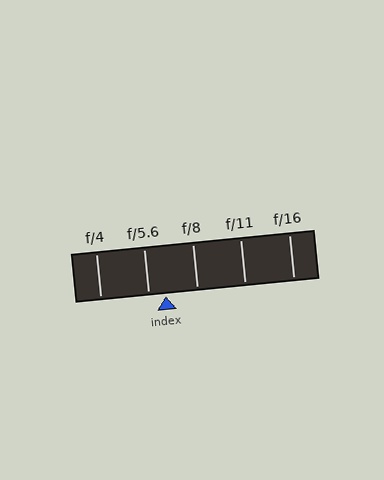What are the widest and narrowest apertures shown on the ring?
The widest aperture shown is f/4 and the narrowest is f/16.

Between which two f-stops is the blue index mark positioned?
The index mark is between f/5.6 and f/8.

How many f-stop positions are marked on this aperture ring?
There are 5 f-stop positions marked.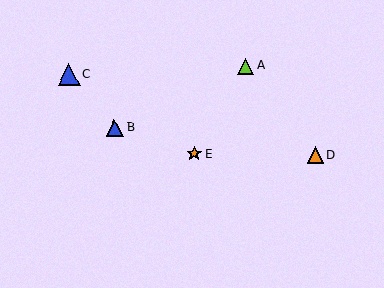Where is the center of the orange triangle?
The center of the orange triangle is at (316, 155).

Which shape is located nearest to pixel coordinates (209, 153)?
The orange star (labeled E) at (194, 154) is nearest to that location.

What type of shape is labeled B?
Shape B is a blue triangle.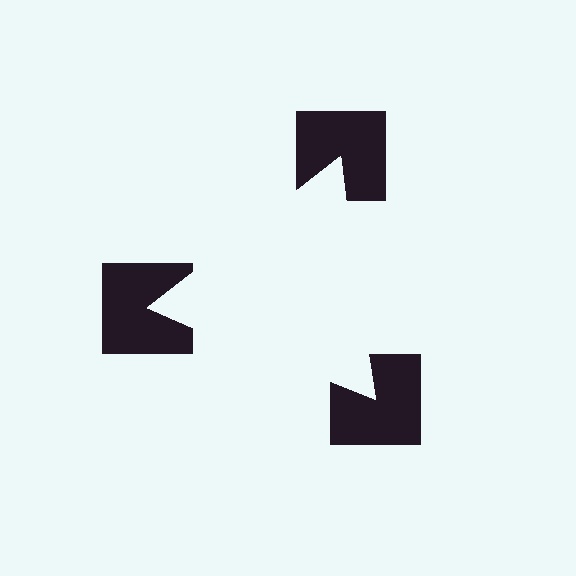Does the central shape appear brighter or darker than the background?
It typically appears slightly brighter than the background, even though no actual brightness change is drawn.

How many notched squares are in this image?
There are 3 — one at each vertex of the illusory triangle.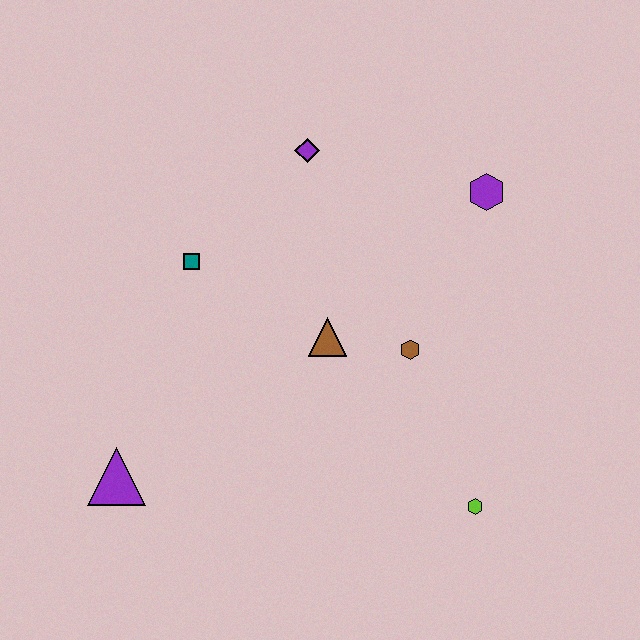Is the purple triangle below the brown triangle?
Yes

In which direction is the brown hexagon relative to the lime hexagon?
The brown hexagon is above the lime hexagon.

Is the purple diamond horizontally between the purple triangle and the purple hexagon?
Yes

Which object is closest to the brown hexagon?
The brown triangle is closest to the brown hexagon.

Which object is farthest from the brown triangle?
The purple triangle is farthest from the brown triangle.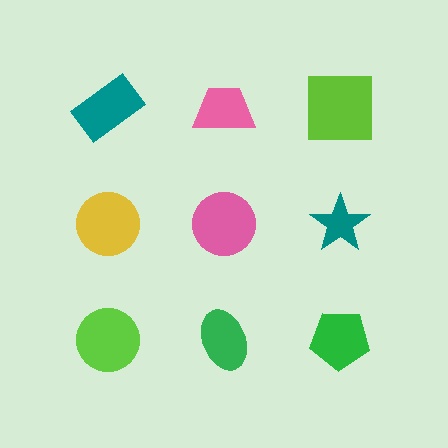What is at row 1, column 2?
A pink trapezoid.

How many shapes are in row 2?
3 shapes.